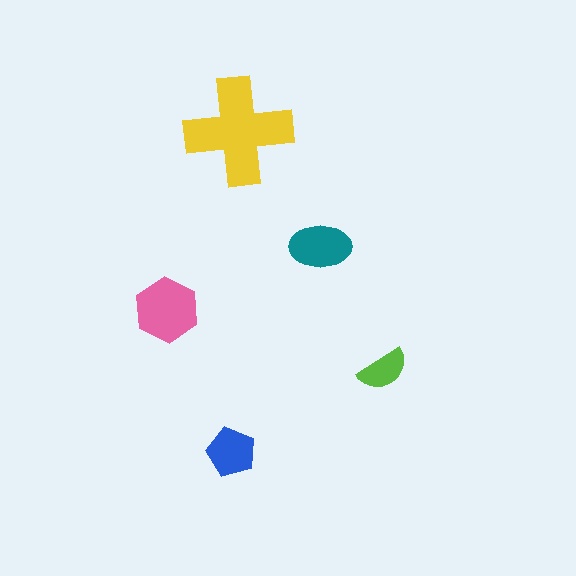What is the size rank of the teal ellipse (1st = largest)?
3rd.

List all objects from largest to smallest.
The yellow cross, the pink hexagon, the teal ellipse, the blue pentagon, the lime semicircle.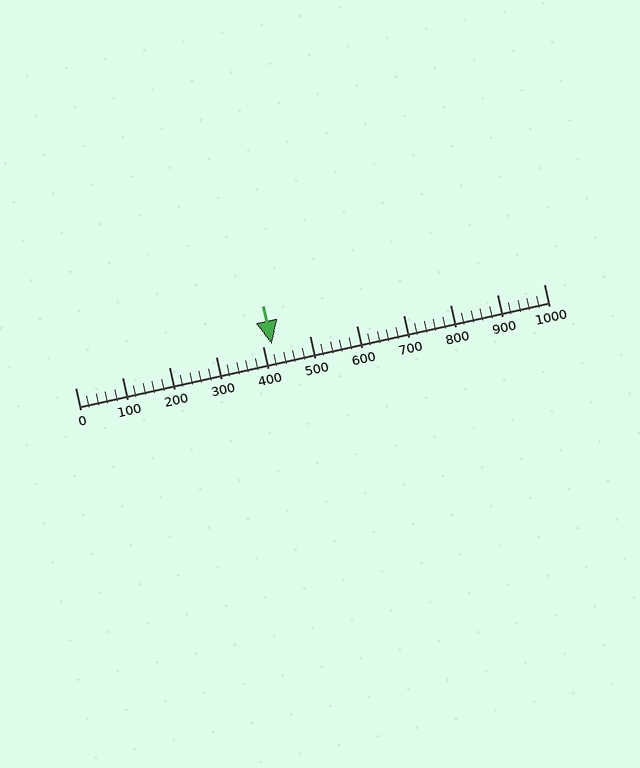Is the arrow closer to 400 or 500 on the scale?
The arrow is closer to 400.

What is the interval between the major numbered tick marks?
The major tick marks are spaced 100 units apart.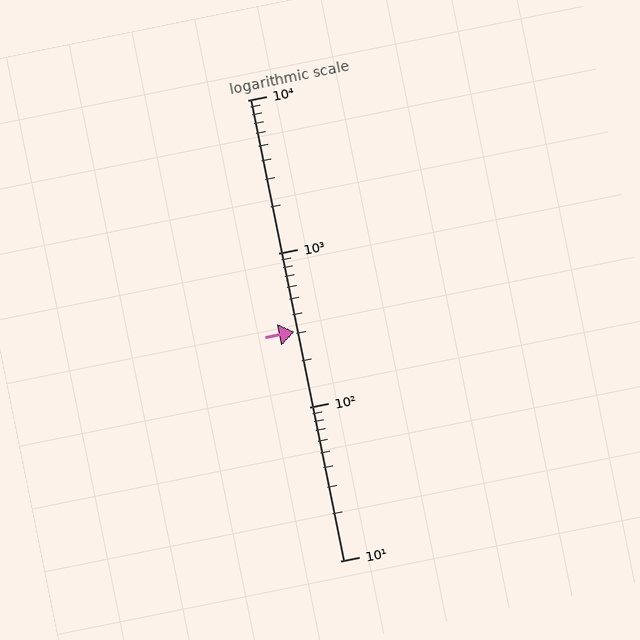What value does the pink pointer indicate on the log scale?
The pointer indicates approximately 310.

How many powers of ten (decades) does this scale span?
The scale spans 3 decades, from 10 to 10000.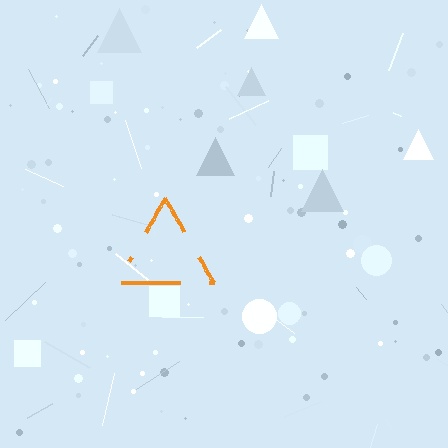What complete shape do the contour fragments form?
The contour fragments form a triangle.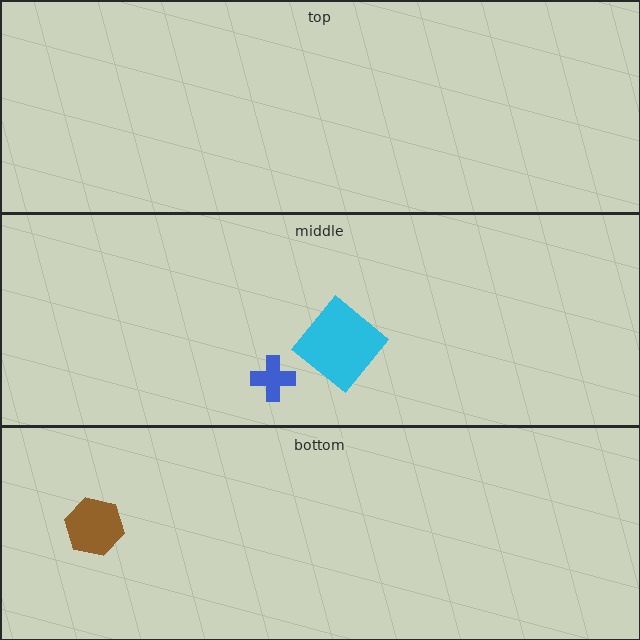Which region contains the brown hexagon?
The bottom region.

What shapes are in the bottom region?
The brown hexagon.